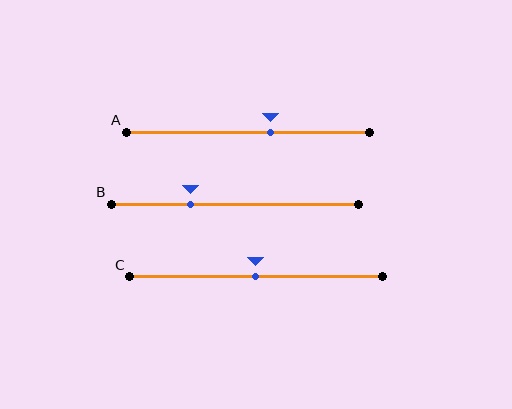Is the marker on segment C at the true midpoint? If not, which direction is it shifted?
Yes, the marker on segment C is at the true midpoint.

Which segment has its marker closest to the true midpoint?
Segment C has its marker closest to the true midpoint.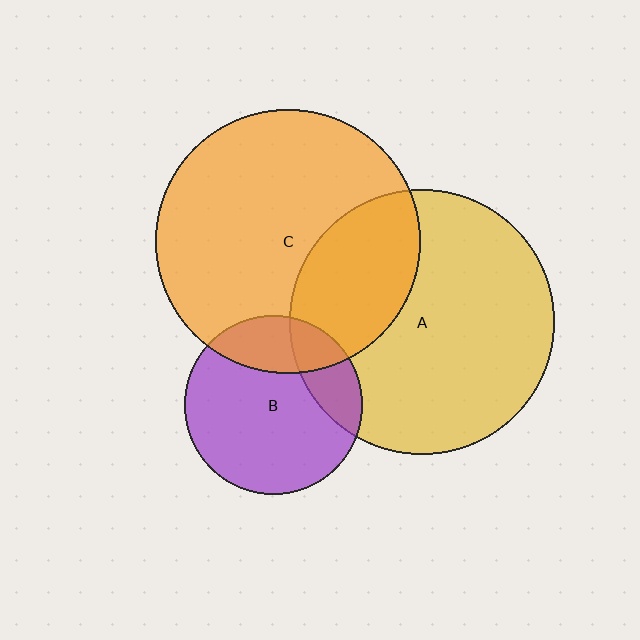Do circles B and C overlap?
Yes.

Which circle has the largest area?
Circle C (orange).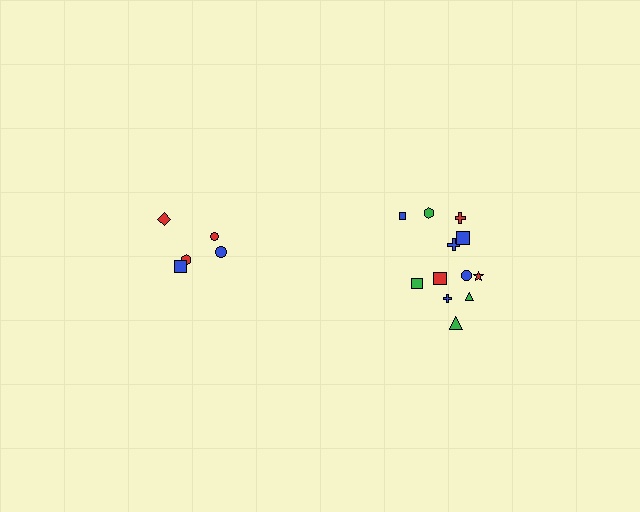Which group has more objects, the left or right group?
The right group.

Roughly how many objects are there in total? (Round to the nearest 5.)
Roughly 15 objects in total.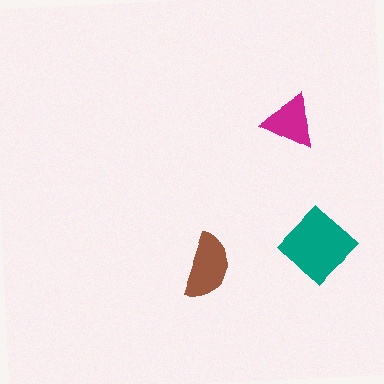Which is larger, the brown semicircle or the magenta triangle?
The brown semicircle.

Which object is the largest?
The teal diamond.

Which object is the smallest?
The magenta triangle.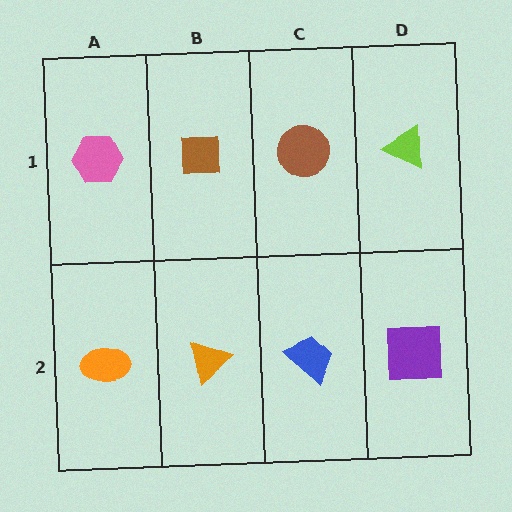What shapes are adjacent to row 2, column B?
A brown square (row 1, column B), an orange ellipse (row 2, column A), a blue trapezoid (row 2, column C).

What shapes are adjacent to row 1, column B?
An orange triangle (row 2, column B), a pink hexagon (row 1, column A), a brown circle (row 1, column C).